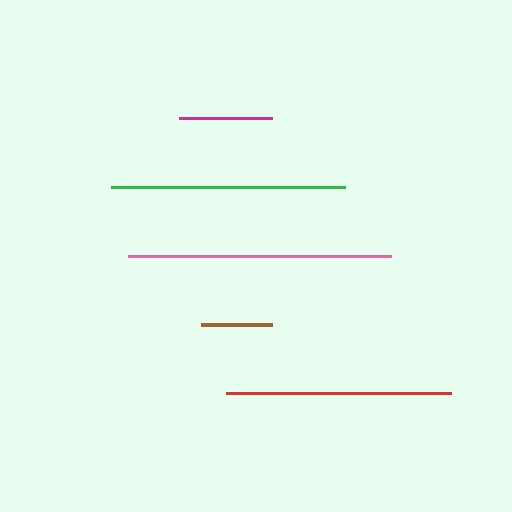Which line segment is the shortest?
The brown line is the shortest at approximately 71 pixels.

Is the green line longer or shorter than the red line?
The green line is longer than the red line.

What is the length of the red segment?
The red segment is approximately 226 pixels long.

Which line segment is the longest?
The pink line is the longest at approximately 262 pixels.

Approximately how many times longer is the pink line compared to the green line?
The pink line is approximately 1.1 times the length of the green line.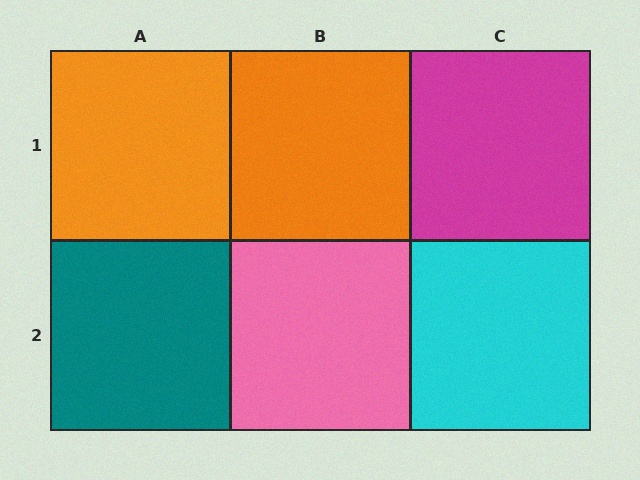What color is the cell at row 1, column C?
Magenta.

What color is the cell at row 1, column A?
Orange.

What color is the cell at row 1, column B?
Orange.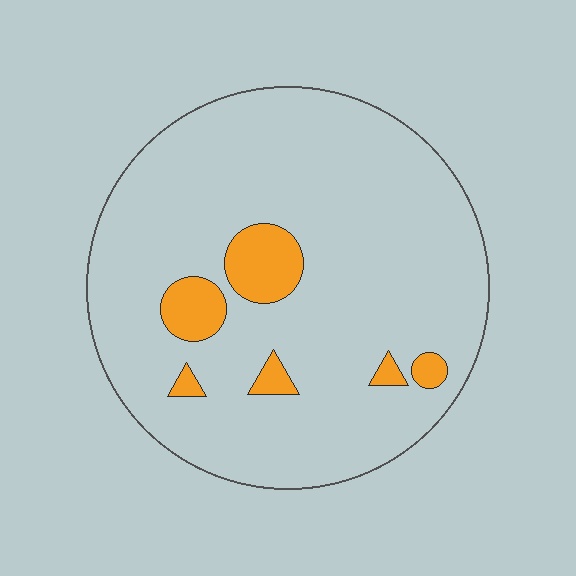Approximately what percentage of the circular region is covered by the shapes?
Approximately 10%.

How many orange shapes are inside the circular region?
6.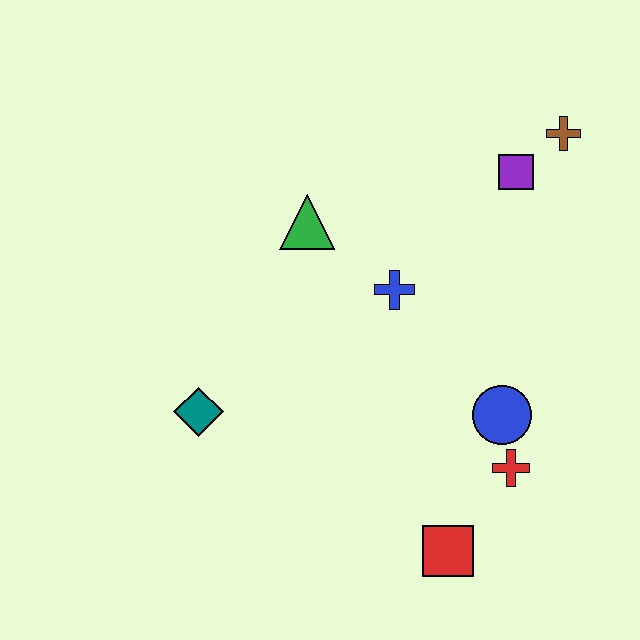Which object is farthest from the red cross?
The brown cross is farthest from the red cross.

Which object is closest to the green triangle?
The blue cross is closest to the green triangle.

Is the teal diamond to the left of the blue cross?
Yes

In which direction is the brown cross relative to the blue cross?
The brown cross is to the right of the blue cross.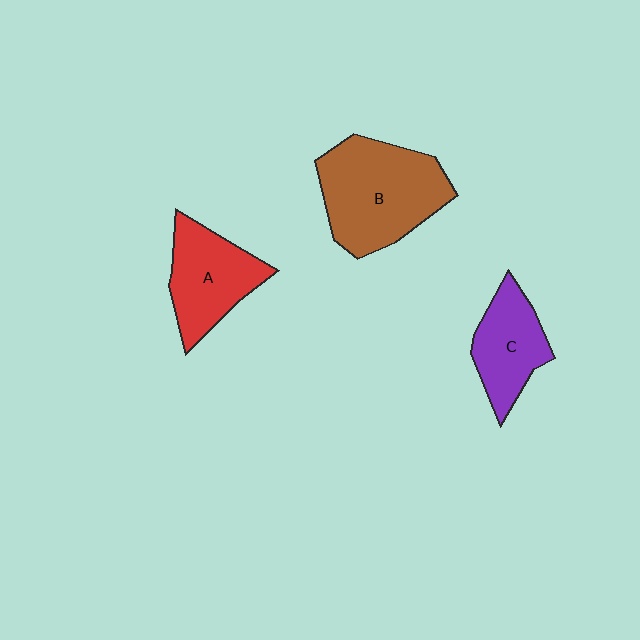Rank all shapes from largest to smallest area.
From largest to smallest: B (brown), A (red), C (purple).